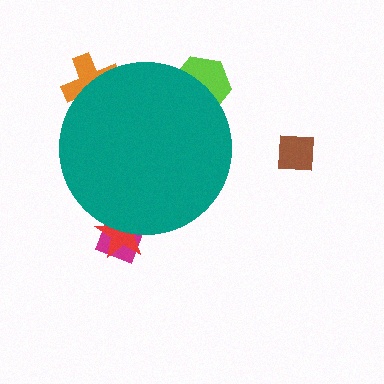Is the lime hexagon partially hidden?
Yes, the lime hexagon is partially hidden behind the teal circle.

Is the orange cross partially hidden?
Yes, the orange cross is partially hidden behind the teal circle.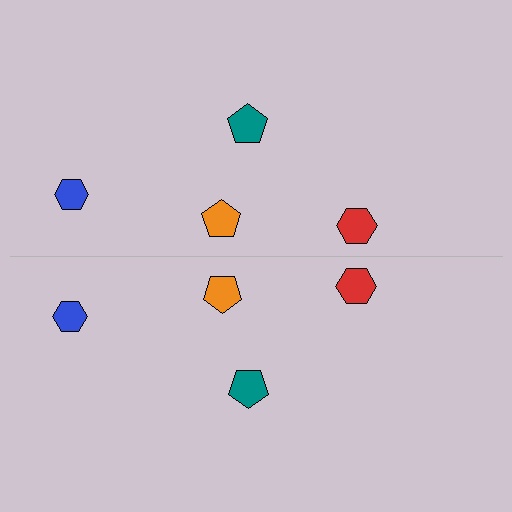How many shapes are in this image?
There are 8 shapes in this image.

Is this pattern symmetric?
Yes, this pattern has bilateral (reflection) symmetry.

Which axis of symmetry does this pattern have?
The pattern has a horizontal axis of symmetry running through the center of the image.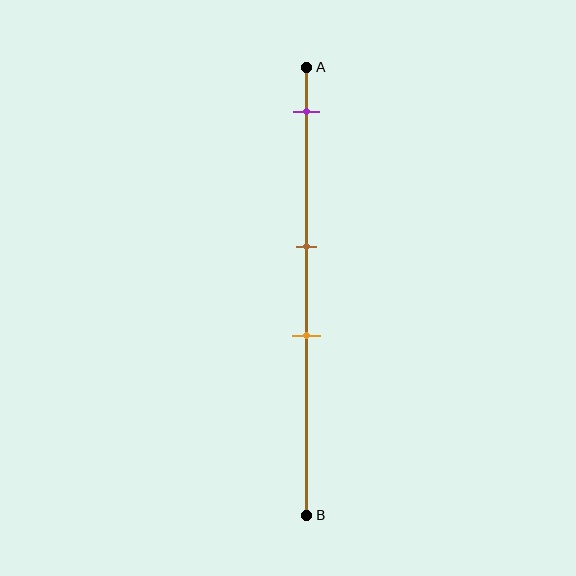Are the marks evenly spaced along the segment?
No, the marks are not evenly spaced.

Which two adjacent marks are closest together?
The brown and orange marks are the closest adjacent pair.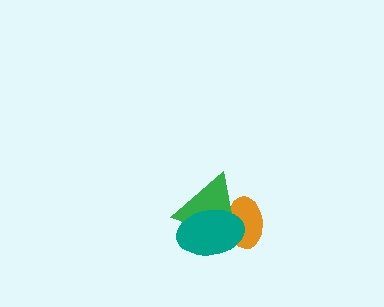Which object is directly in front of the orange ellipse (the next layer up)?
The green triangle is directly in front of the orange ellipse.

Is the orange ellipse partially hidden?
Yes, it is partially covered by another shape.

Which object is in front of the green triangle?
The teal ellipse is in front of the green triangle.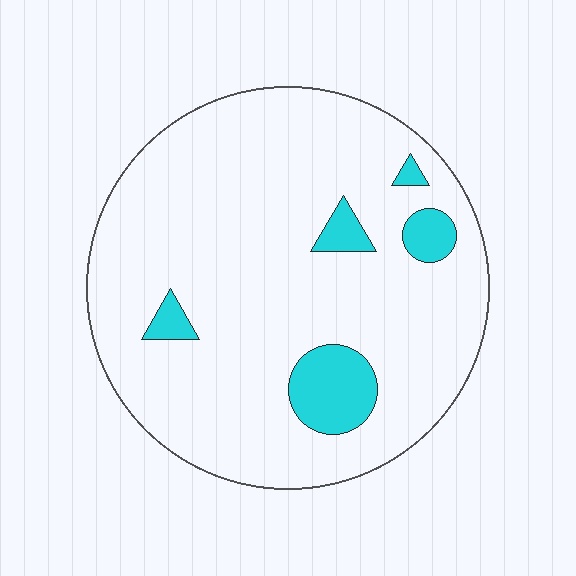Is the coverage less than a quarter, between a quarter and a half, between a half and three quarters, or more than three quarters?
Less than a quarter.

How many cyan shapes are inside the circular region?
5.